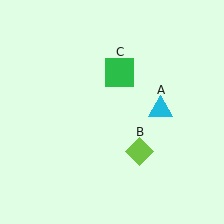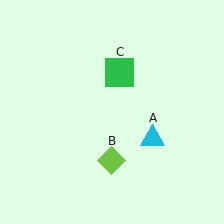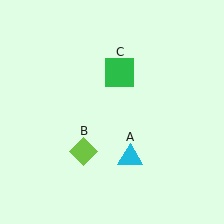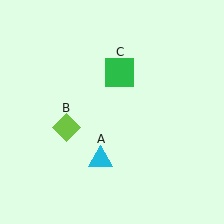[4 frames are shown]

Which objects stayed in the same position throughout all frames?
Green square (object C) remained stationary.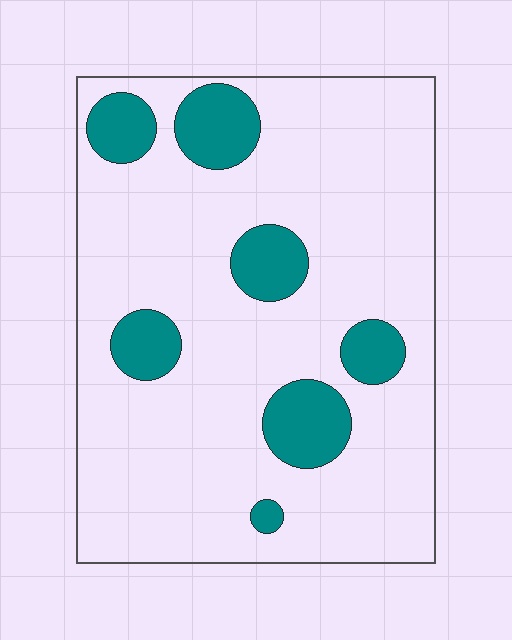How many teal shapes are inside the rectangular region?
7.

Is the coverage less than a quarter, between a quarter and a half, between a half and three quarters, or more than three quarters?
Less than a quarter.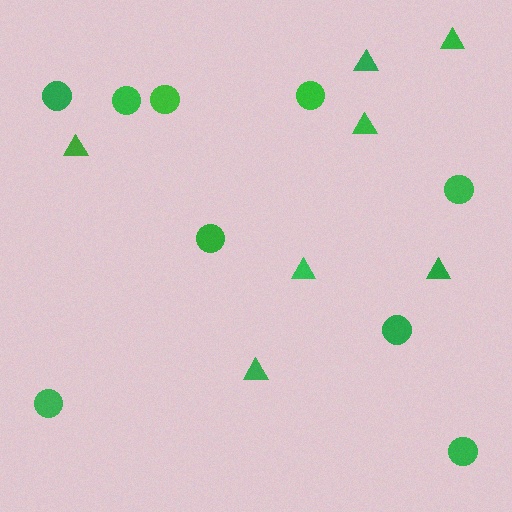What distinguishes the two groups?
There are 2 groups: one group of circles (9) and one group of triangles (7).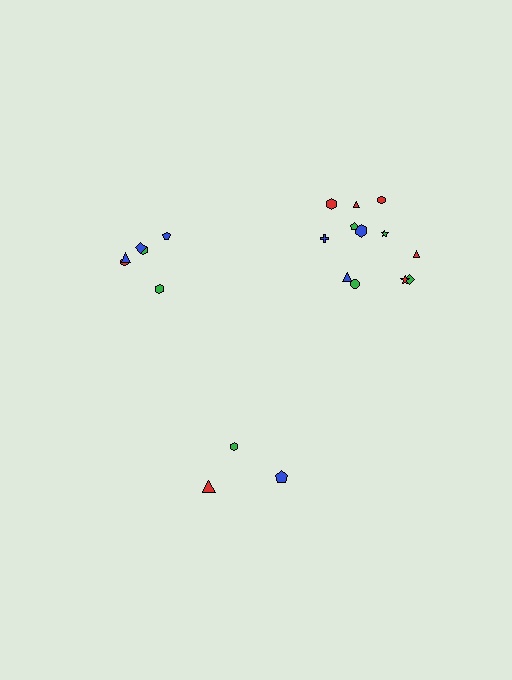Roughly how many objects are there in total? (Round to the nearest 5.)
Roughly 20 objects in total.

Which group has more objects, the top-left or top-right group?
The top-right group.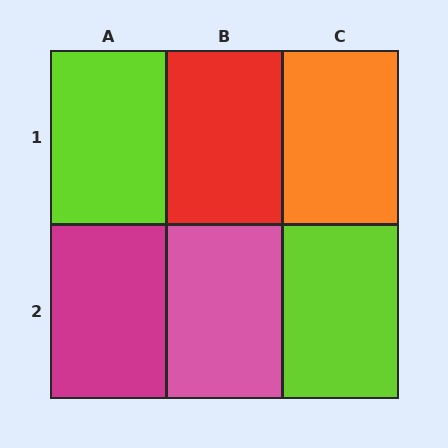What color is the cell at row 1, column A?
Lime.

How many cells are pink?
1 cell is pink.